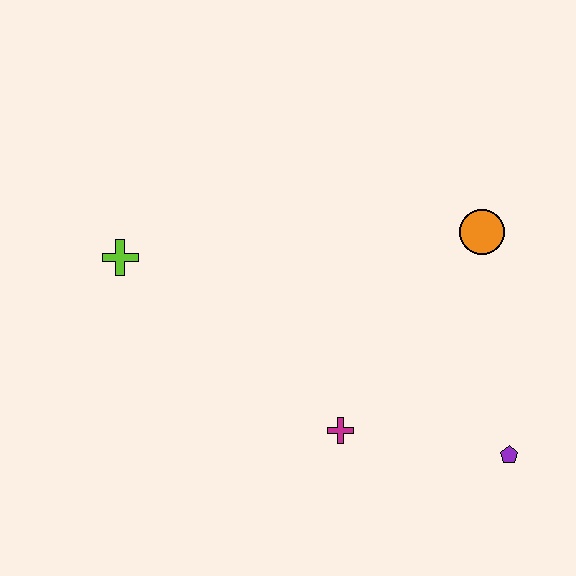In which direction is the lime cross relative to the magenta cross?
The lime cross is to the left of the magenta cross.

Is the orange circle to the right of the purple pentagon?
No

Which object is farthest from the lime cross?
The purple pentagon is farthest from the lime cross.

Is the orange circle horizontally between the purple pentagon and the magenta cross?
Yes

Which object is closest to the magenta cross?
The purple pentagon is closest to the magenta cross.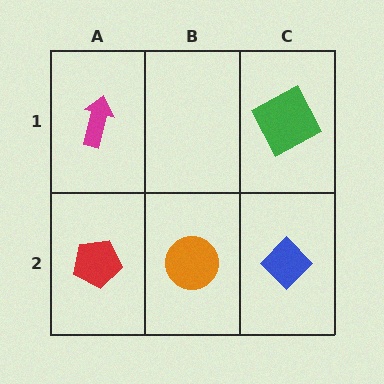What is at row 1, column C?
A green square.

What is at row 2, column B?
An orange circle.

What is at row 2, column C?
A blue diamond.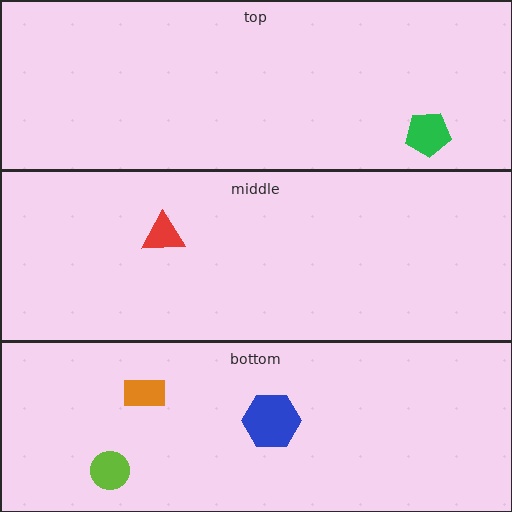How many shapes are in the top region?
1.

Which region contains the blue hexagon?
The bottom region.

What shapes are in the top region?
The green pentagon.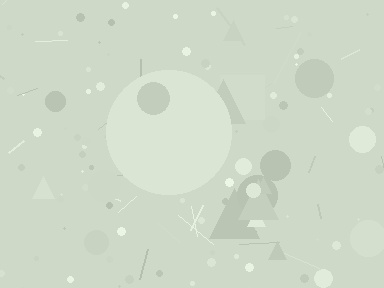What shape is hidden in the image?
A circle is hidden in the image.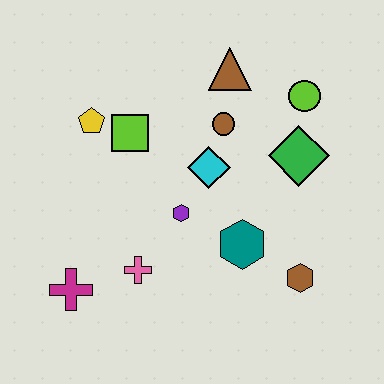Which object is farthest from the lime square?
The brown hexagon is farthest from the lime square.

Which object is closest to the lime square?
The yellow pentagon is closest to the lime square.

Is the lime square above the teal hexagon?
Yes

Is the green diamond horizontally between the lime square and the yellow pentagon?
No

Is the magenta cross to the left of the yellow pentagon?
Yes